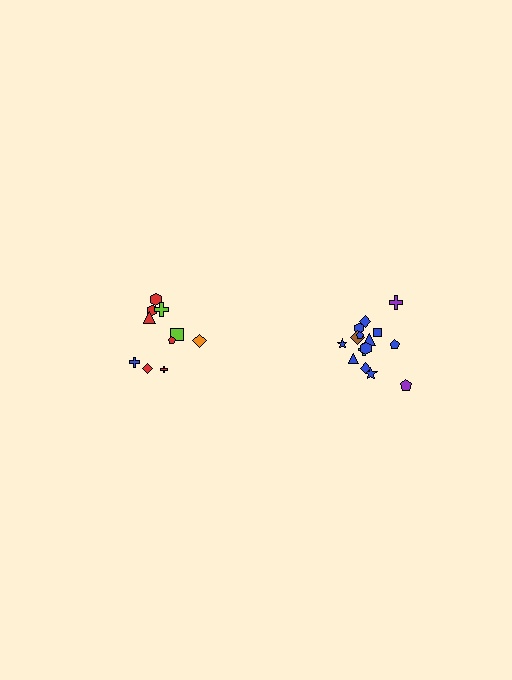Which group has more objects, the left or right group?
The right group.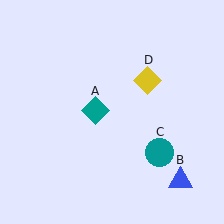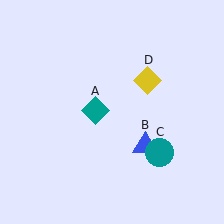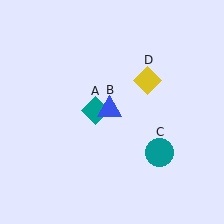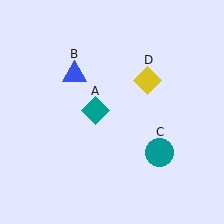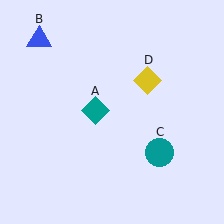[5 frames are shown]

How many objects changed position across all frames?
1 object changed position: blue triangle (object B).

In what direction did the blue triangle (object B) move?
The blue triangle (object B) moved up and to the left.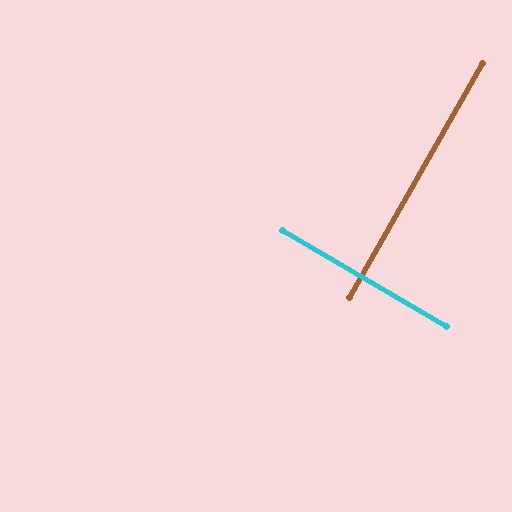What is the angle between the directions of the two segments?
Approximately 89 degrees.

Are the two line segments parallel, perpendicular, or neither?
Perpendicular — they meet at approximately 89°.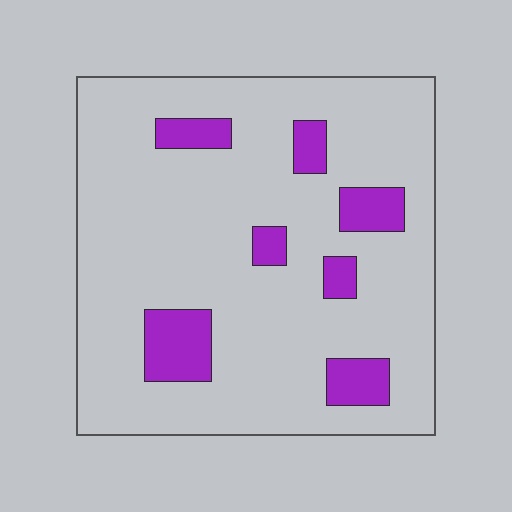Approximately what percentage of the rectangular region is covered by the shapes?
Approximately 15%.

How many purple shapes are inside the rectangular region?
7.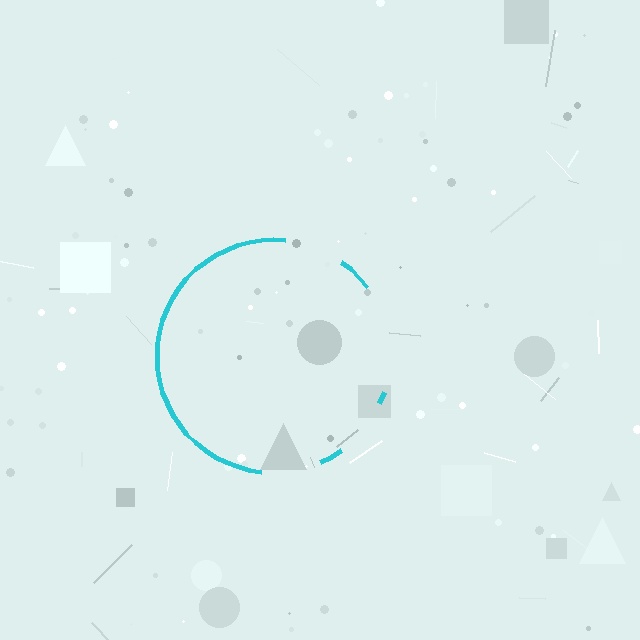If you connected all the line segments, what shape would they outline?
They would outline a circle.